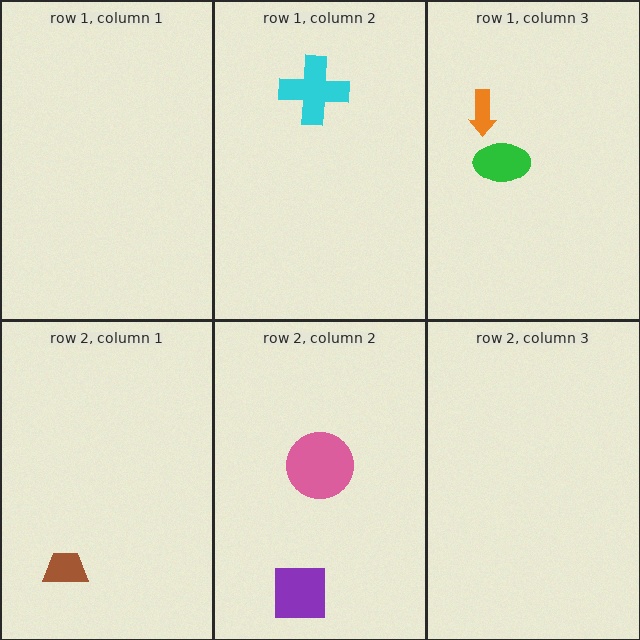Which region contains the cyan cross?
The row 1, column 2 region.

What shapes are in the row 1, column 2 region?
The cyan cross.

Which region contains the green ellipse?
The row 1, column 3 region.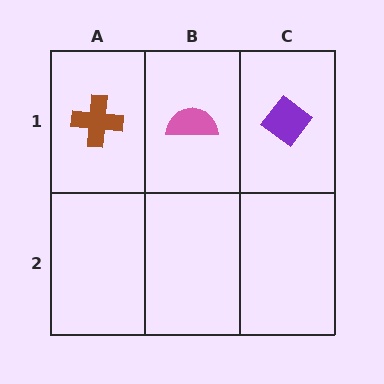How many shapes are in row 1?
3 shapes.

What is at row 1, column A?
A brown cross.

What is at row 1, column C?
A purple diamond.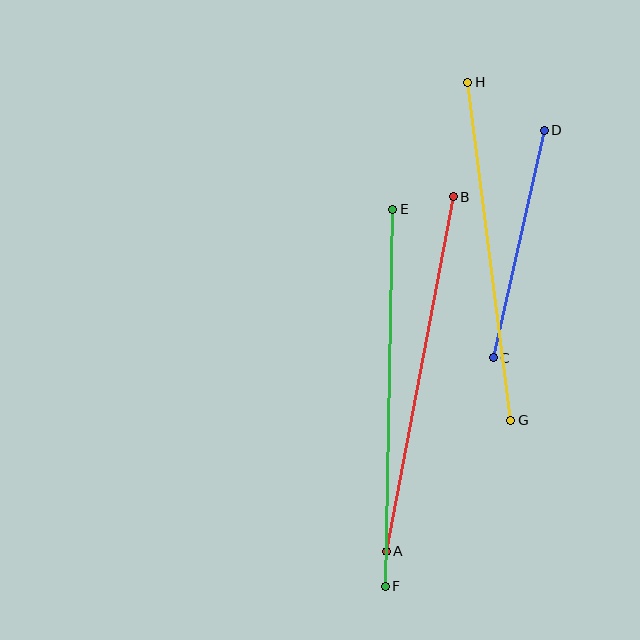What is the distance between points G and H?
The distance is approximately 341 pixels.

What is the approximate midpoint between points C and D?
The midpoint is at approximately (519, 244) pixels.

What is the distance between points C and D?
The distance is approximately 233 pixels.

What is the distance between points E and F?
The distance is approximately 377 pixels.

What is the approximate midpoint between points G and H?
The midpoint is at approximately (489, 251) pixels.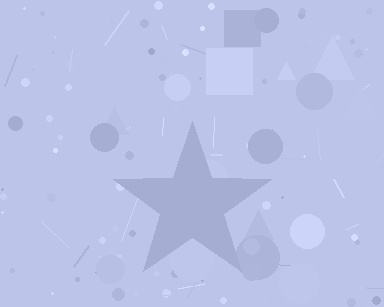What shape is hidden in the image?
A star is hidden in the image.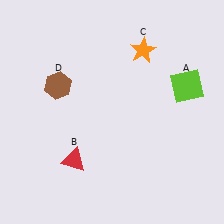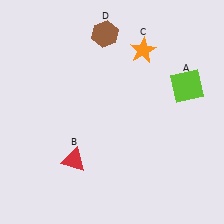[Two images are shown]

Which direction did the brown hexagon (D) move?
The brown hexagon (D) moved up.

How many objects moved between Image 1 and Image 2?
1 object moved between the two images.